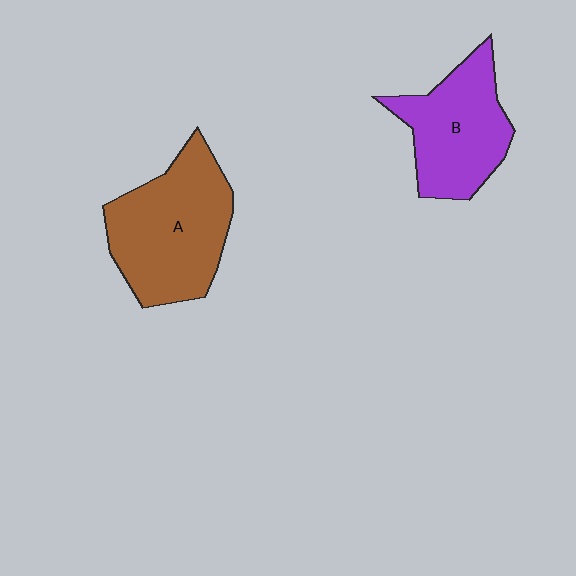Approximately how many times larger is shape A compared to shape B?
Approximately 1.3 times.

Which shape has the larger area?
Shape A (brown).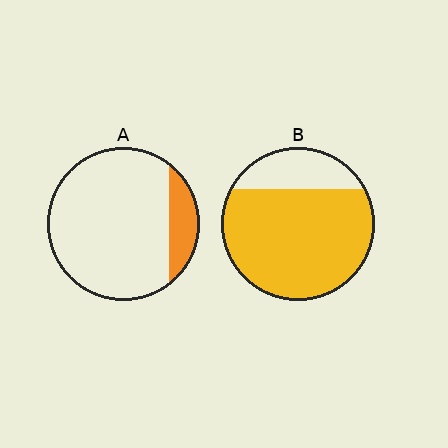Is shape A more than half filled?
No.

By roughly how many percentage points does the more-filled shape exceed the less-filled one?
By roughly 65 percentage points (B over A).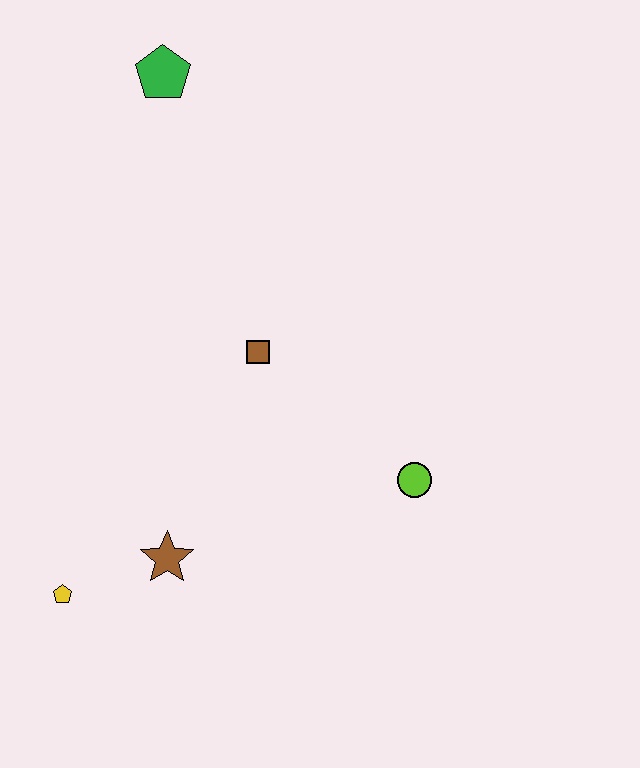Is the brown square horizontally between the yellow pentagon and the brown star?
No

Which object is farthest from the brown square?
The yellow pentagon is farthest from the brown square.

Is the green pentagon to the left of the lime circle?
Yes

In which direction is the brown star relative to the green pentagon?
The brown star is below the green pentagon.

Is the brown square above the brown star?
Yes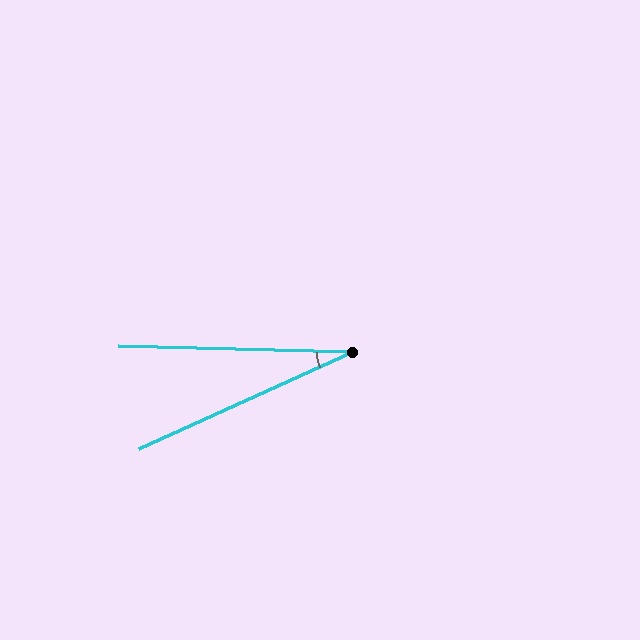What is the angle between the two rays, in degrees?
Approximately 26 degrees.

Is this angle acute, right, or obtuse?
It is acute.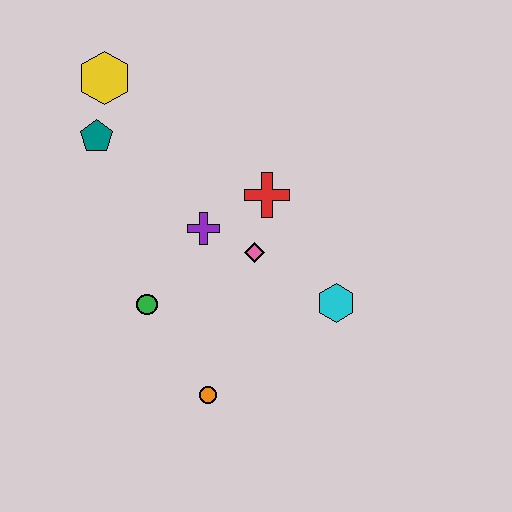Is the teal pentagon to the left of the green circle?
Yes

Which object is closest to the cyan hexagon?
The pink diamond is closest to the cyan hexagon.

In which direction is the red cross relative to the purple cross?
The red cross is to the right of the purple cross.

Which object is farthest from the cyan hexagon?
The yellow hexagon is farthest from the cyan hexagon.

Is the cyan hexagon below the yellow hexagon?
Yes